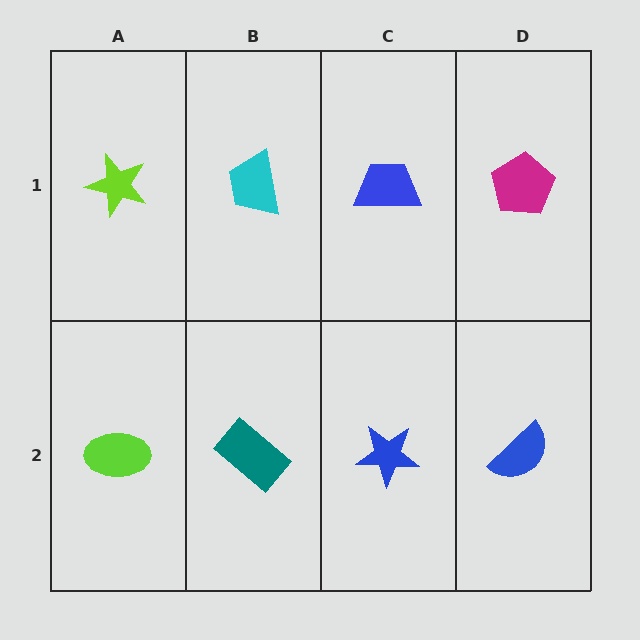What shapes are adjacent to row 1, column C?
A blue star (row 2, column C), a cyan trapezoid (row 1, column B), a magenta pentagon (row 1, column D).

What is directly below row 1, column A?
A lime ellipse.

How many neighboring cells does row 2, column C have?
3.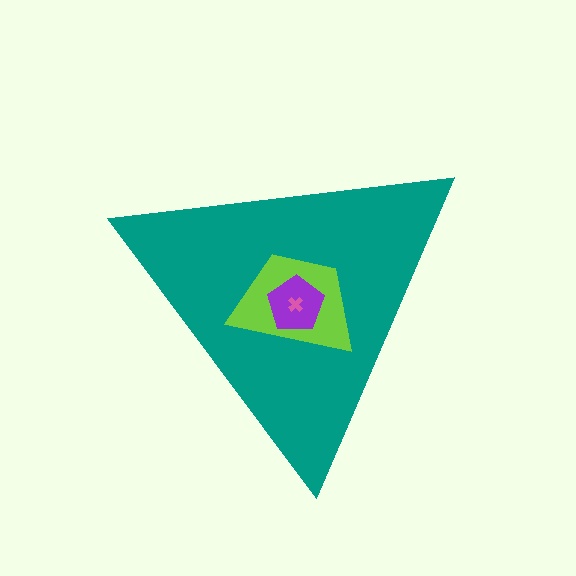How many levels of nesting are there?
4.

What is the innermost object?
The pink cross.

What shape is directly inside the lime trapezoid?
The purple pentagon.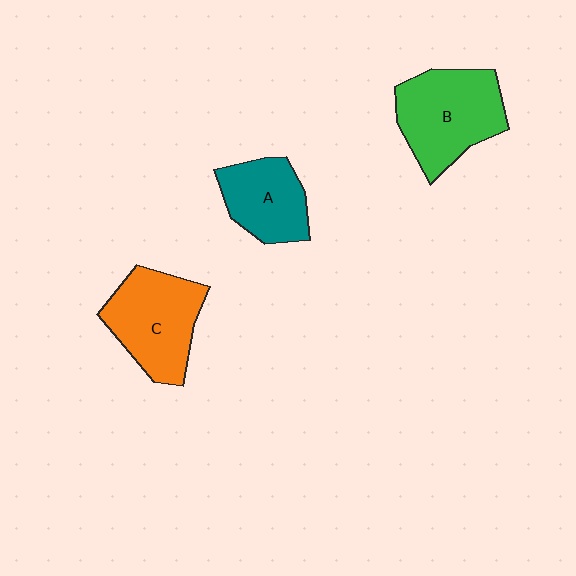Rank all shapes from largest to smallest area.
From largest to smallest: B (green), C (orange), A (teal).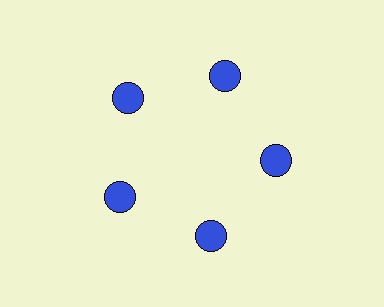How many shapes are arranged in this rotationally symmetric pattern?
There are 5 shapes, arranged in 5 groups of 1.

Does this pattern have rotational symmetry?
Yes, this pattern has 5-fold rotational symmetry. It looks the same after rotating 72 degrees around the center.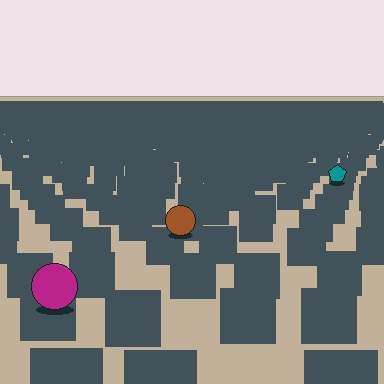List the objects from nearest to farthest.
From nearest to farthest: the magenta circle, the brown circle, the teal pentagon.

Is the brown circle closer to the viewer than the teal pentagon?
Yes. The brown circle is closer — you can tell from the texture gradient: the ground texture is coarser near it.